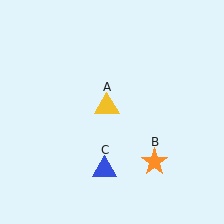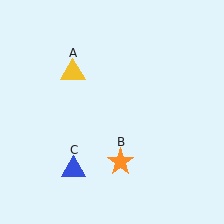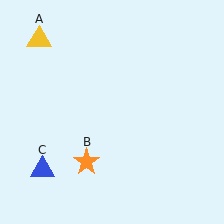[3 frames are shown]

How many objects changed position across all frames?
3 objects changed position: yellow triangle (object A), orange star (object B), blue triangle (object C).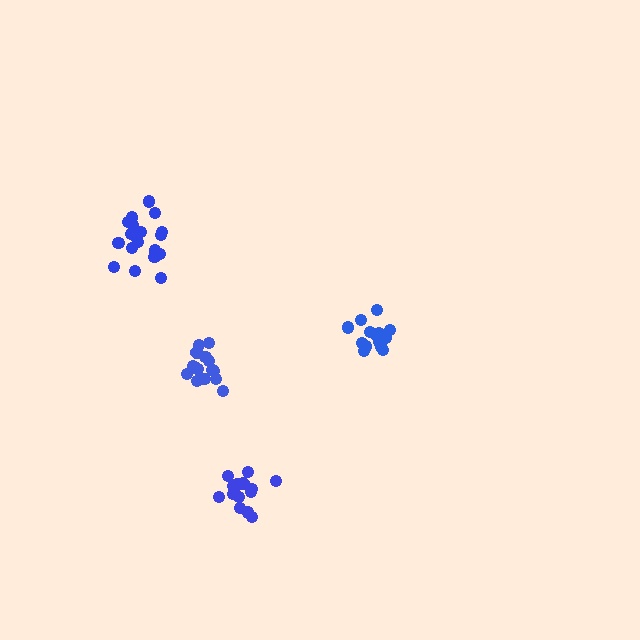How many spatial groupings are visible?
There are 4 spatial groupings.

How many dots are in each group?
Group 1: 15 dots, Group 2: 15 dots, Group 3: 15 dots, Group 4: 21 dots (66 total).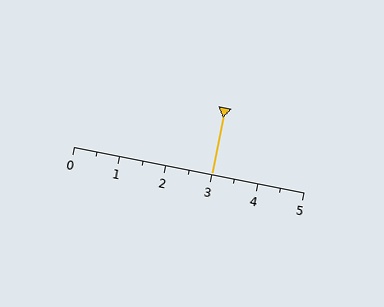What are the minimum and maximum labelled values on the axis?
The axis runs from 0 to 5.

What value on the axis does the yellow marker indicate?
The marker indicates approximately 3.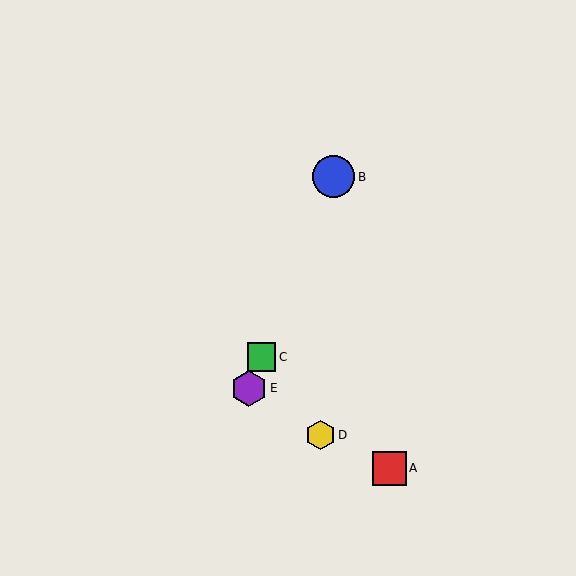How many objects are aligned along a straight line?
3 objects (B, C, E) are aligned along a straight line.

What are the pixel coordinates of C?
Object C is at (262, 357).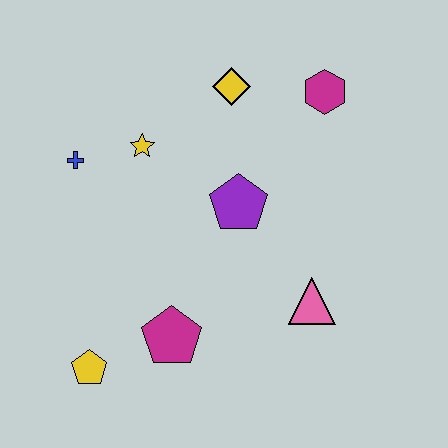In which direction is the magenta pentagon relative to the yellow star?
The magenta pentagon is below the yellow star.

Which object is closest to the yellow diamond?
The magenta hexagon is closest to the yellow diamond.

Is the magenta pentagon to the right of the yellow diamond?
No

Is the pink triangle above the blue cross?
No